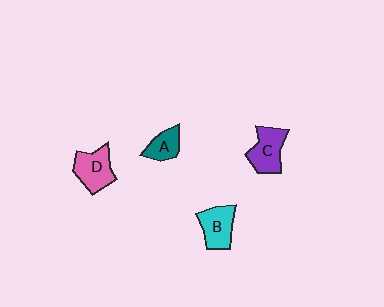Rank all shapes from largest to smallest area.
From largest to smallest: D (pink), C (purple), B (cyan), A (teal).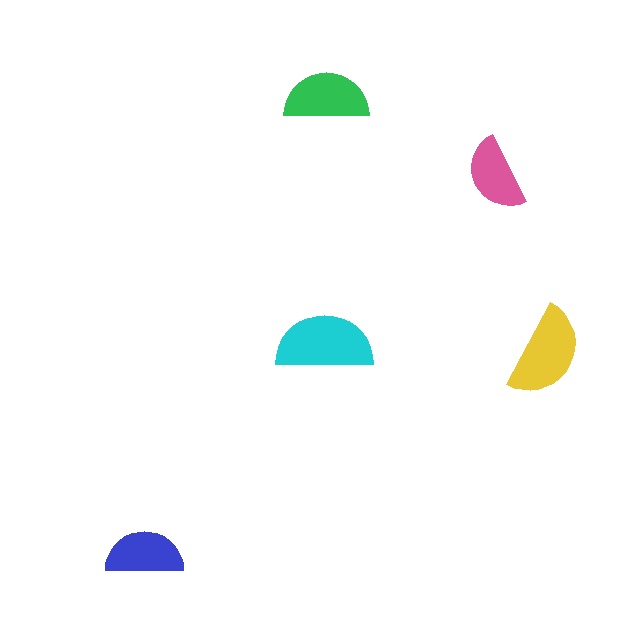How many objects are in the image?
There are 5 objects in the image.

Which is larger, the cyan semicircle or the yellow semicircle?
The cyan one.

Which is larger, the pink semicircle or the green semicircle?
The green one.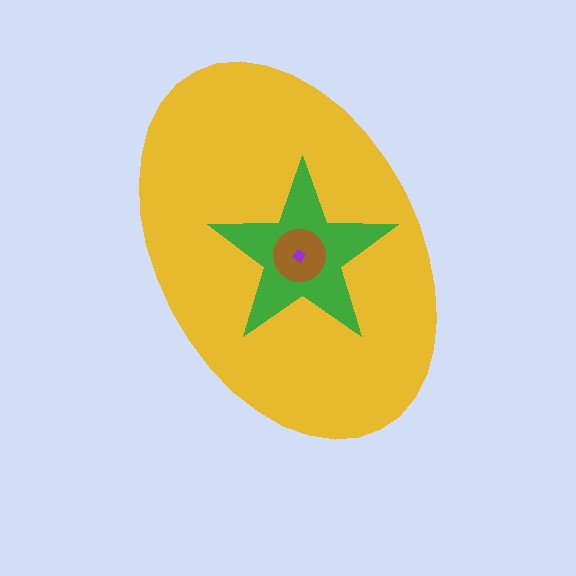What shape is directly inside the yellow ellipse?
The green star.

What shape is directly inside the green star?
The brown circle.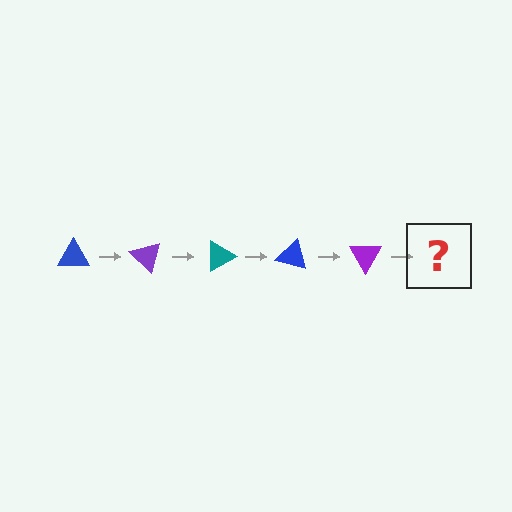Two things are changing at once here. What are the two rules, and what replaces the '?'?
The two rules are that it rotates 45 degrees each step and the color cycles through blue, purple, and teal. The '?' should be a teal triangle, rotated 225 degrees from the start.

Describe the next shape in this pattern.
It should be a teal triangle, rotated 225 degrees from the start.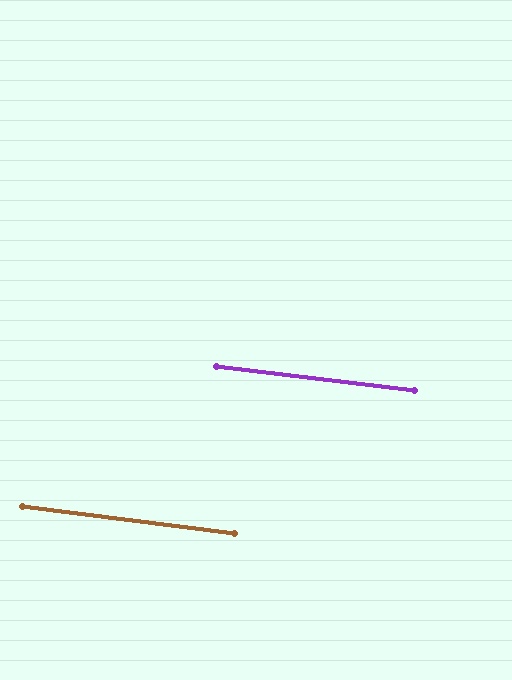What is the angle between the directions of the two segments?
Approximately 0 degrees.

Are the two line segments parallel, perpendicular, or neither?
Parallel — their directions differ by only 0.4°.